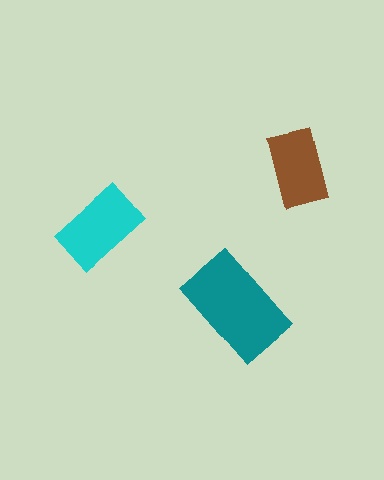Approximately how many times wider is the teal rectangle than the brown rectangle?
About 1.5 times wider.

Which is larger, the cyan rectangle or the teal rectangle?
The teal one.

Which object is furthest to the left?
The cyan rectangle is leftmost.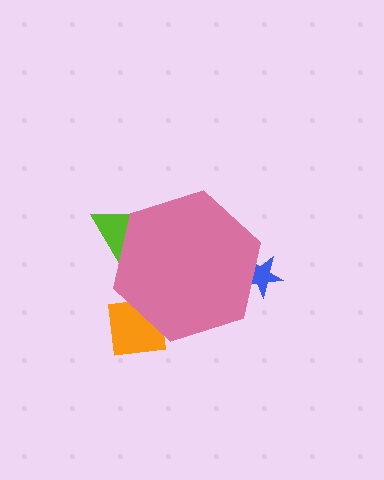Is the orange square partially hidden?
Yes, the orange square is partially hidden behind the pink hexagon.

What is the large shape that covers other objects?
A pink hexagon.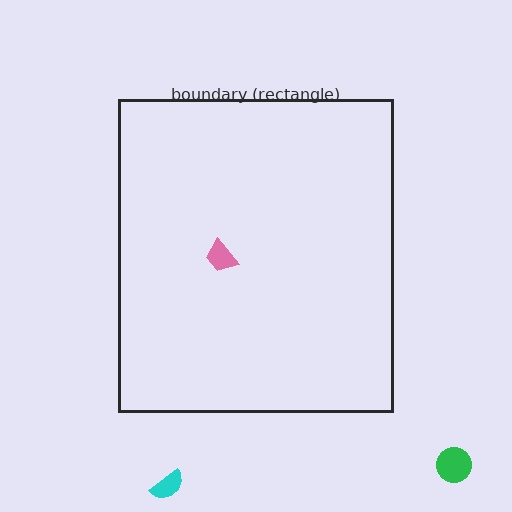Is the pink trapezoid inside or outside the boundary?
Inside.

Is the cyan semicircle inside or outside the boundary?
Outside.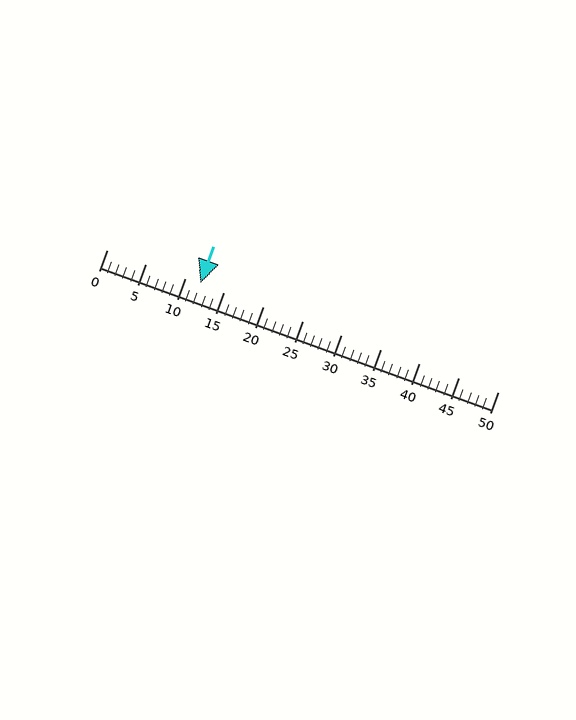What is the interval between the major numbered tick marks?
The major tick marks are spaced 5 units apart.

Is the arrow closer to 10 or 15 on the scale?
The arrow is closer to 10.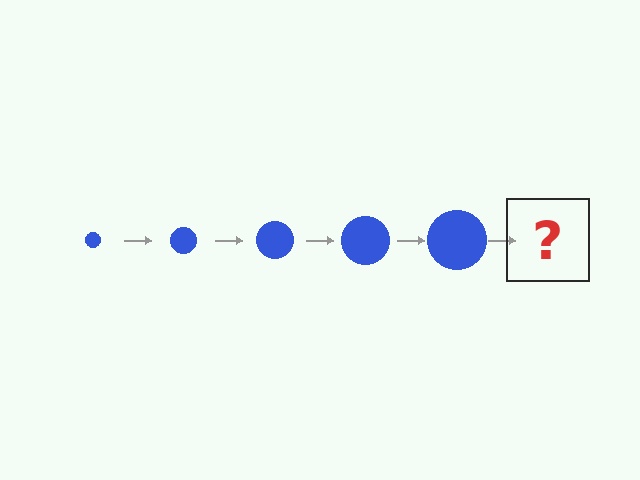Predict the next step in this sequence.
The next step is a blue circle, larger than the previous one.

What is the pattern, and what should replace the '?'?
The pattern is that the circle gets progressively larger each step. The '?' should be a blue circle, larger than the previous one.